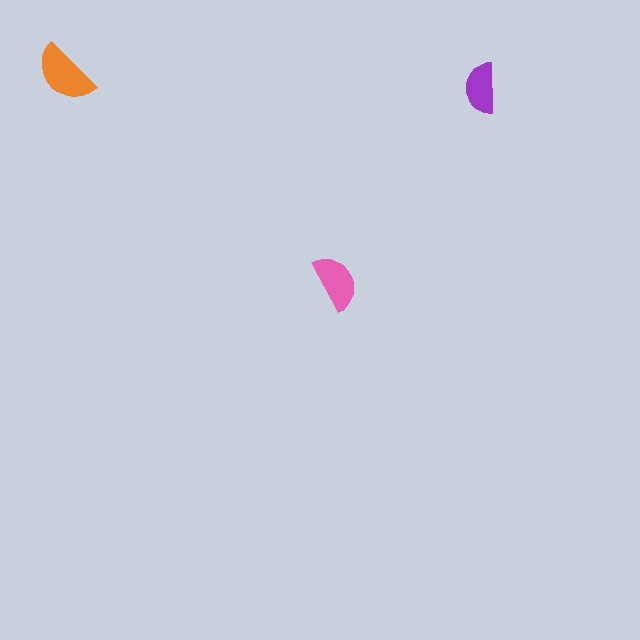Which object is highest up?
The orange semicircle is topmost.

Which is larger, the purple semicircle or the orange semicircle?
The orange one.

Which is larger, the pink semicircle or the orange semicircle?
The orange one.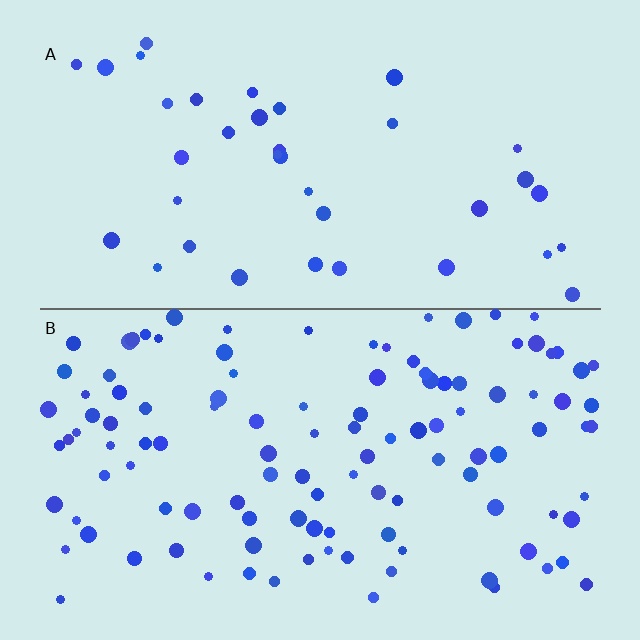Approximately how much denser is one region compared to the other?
Approximately 3.0× — region B over region A.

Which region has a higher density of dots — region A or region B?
B (the bottom).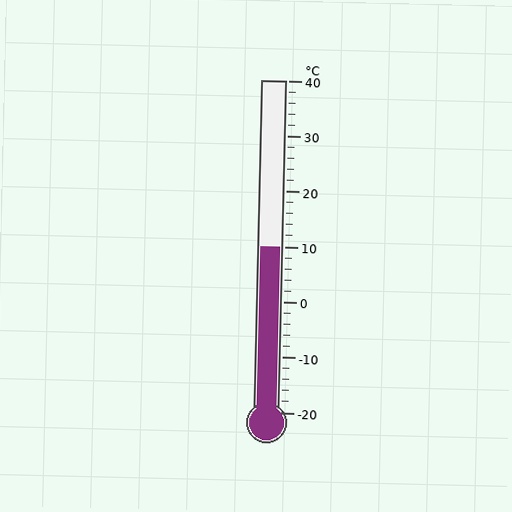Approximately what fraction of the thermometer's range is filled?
The thermometer is filled to approximately 50% of its range.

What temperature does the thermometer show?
The thermometer shows approximately 10°C.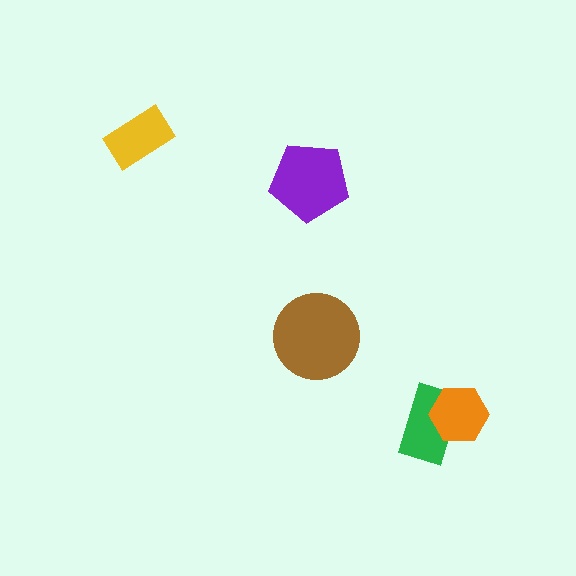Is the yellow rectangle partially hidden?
No, no other shape covers it.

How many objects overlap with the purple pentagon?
0 objects overlap with the purple pentagon.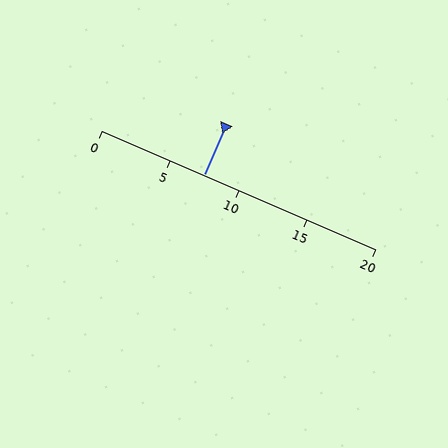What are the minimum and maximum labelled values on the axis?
The axis runs from 0 to 20.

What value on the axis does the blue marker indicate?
The marker indicates approximately 7.5.